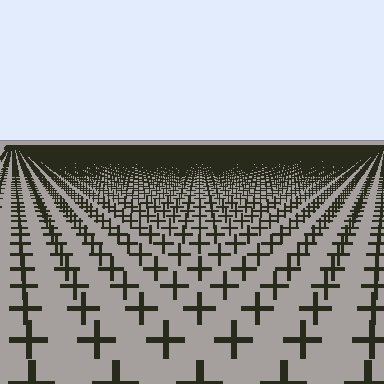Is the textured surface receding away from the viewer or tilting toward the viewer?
The surface is receding away from the viewer. Texture elements get smaller and denser toward the top.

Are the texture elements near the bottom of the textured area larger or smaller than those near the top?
Larger. Near the bottom, elements are closer to the viewer and appear at a bigger on-screen size.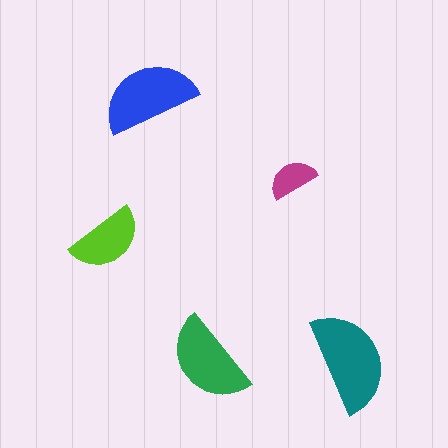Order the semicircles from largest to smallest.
the teal one, the blue one, the green one, the lime one, the magenta one.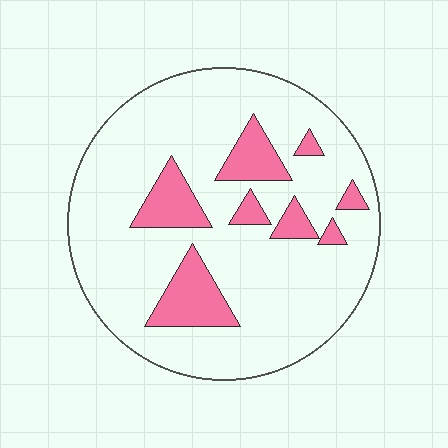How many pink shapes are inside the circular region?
8.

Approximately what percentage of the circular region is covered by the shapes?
Approximately 15%.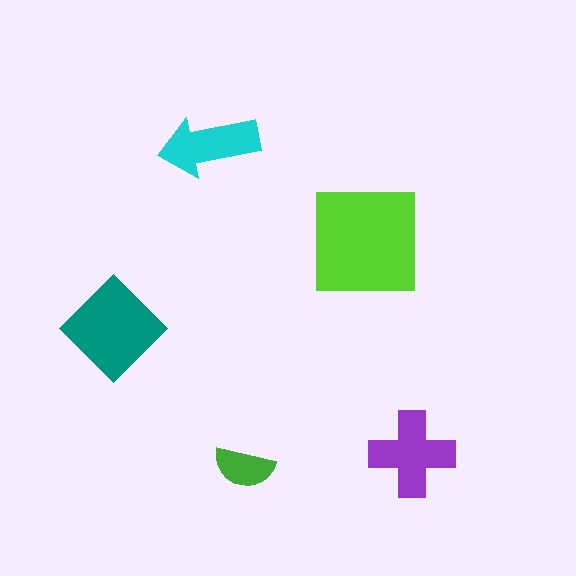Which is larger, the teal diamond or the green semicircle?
The teal diamond.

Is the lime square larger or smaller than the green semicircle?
Larger.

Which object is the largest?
The lime square.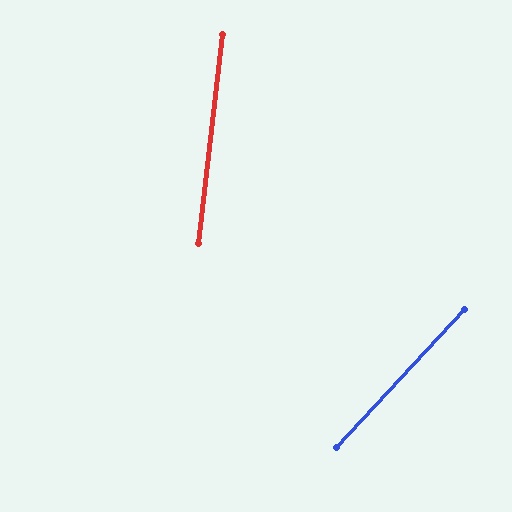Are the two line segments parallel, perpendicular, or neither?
Neither parallel nor perpendicular — they differ by about 36°.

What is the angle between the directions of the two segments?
Approximately 36 degrees.